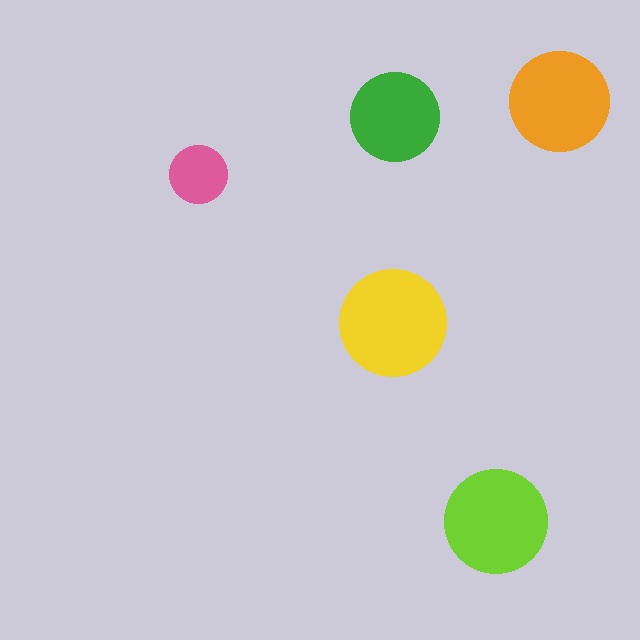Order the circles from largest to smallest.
the yellow one, the lime one, the orange one, the green one, the pink one.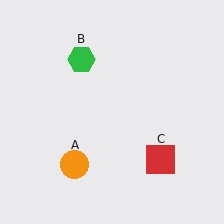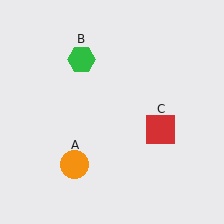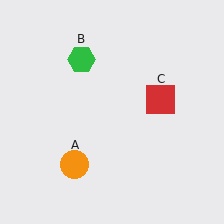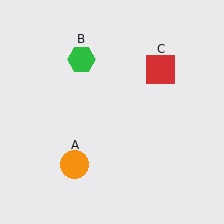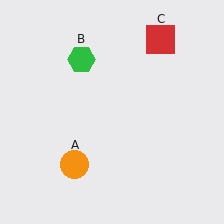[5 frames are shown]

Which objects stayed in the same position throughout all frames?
Orange circle (object A) and green hexagon (object B) remained stationary.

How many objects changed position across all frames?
1 object changed position: red square (object C).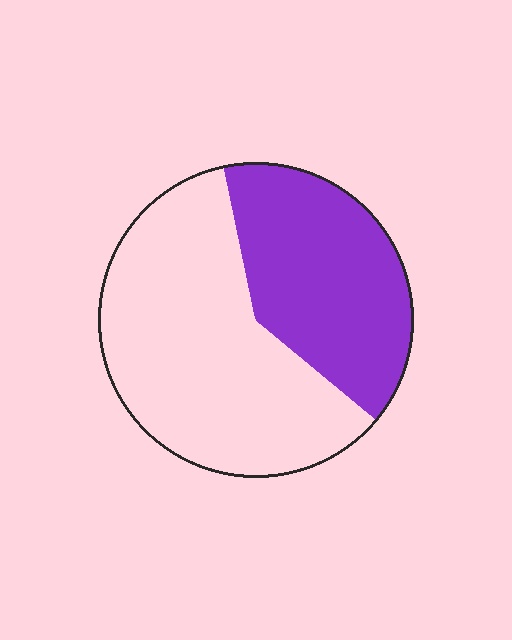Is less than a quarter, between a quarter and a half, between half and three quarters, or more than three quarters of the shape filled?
Between a quarter and a half.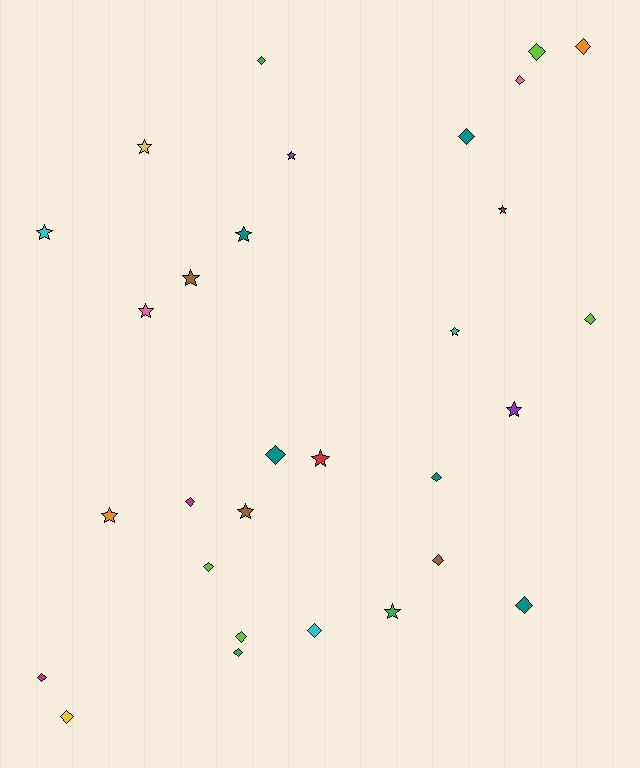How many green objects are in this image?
There are 3 green objects.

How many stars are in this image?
There are 13 stars.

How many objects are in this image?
There are 30 objects.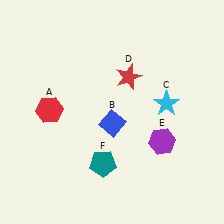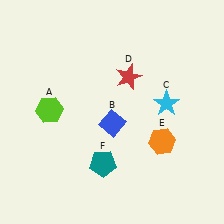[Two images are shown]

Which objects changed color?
A changed from red to lime. E changed from purple to orange.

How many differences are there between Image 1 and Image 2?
There are 2 differences between the two images.